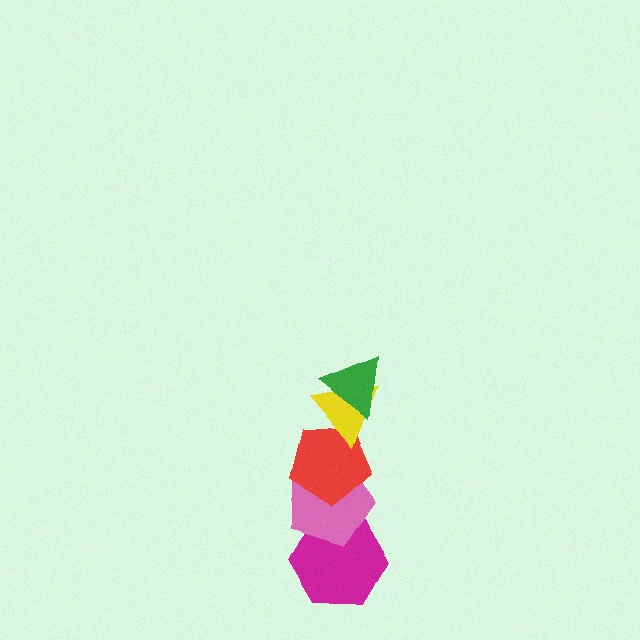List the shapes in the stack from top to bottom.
From top to bottom: the green triangle, the yellow triangle, the red pentagon, the pink pentagon, the magenta hexagon.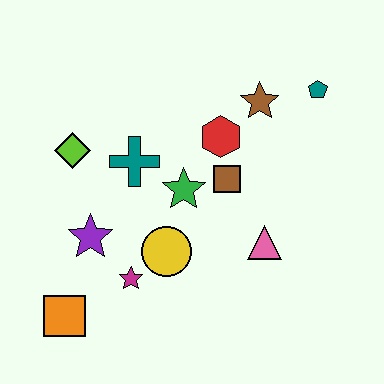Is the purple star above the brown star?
No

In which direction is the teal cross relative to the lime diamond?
The teal cross is to the right of the lime diamond.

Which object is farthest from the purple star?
The teal pentagon is farthest from the purple star.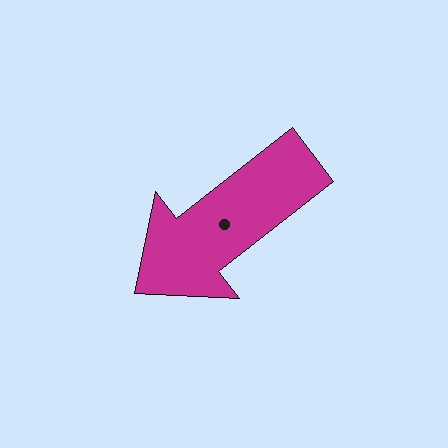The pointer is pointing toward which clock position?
Roughly 8 o'clock.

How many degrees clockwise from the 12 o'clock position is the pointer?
Approximately 232 degrees.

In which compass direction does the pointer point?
Southwest.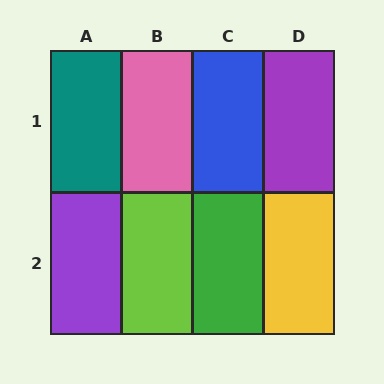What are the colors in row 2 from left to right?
Purple, lime, green, yellow.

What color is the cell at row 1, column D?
Purple.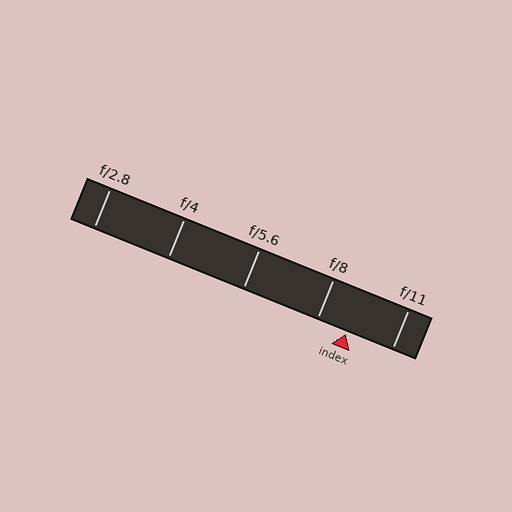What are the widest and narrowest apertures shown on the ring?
The widest aperture shown is f/2.8 and the narrowest is f/11.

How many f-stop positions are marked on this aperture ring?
There are 5 f-stop positions marked.